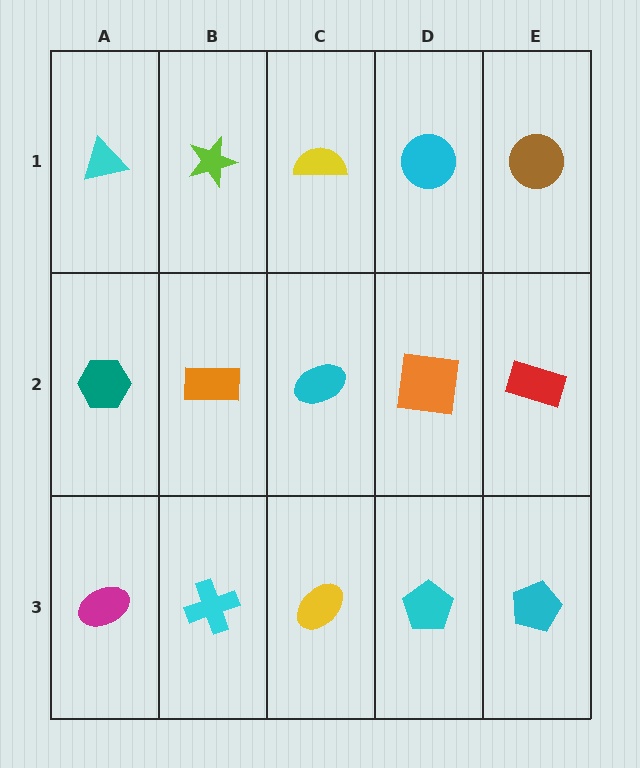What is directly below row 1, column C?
A cyan ellipse.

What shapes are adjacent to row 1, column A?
A teal hexagon (row 2, column A), a lime star (row 1, column B).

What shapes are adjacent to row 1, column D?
An orange square (row 2, column D), a yellow semicircle (row 1, column C), a brown circle (row 1, column E).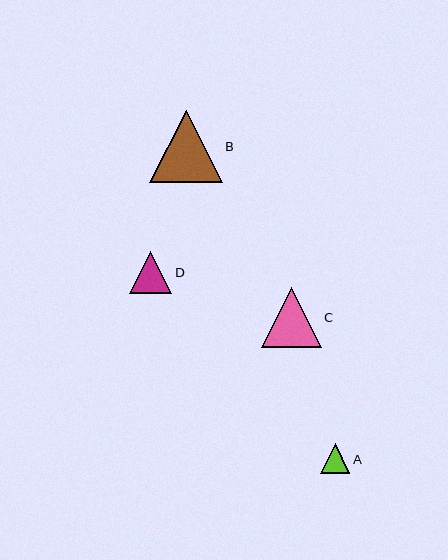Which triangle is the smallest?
Triangle A is the smallest with a size of approximately 29 pixels.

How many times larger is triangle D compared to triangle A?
Triangle D is approximately 1.4 times the size of triangle A.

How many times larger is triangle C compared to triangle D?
Triangle C is approximately 1.4 times the size of triangle D.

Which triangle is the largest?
Triangle B is the largest with a size of approximately 72 pixels.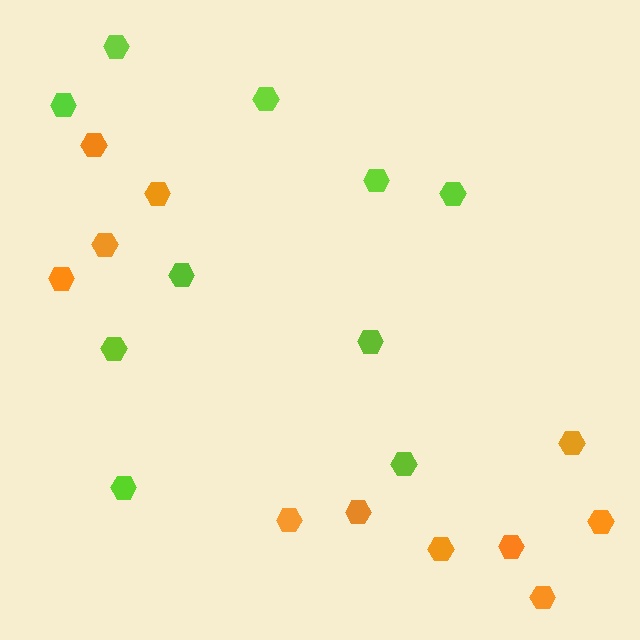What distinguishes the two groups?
There are 2 groups: one group of orange hexagons (11) and one group of lime hexagons (10).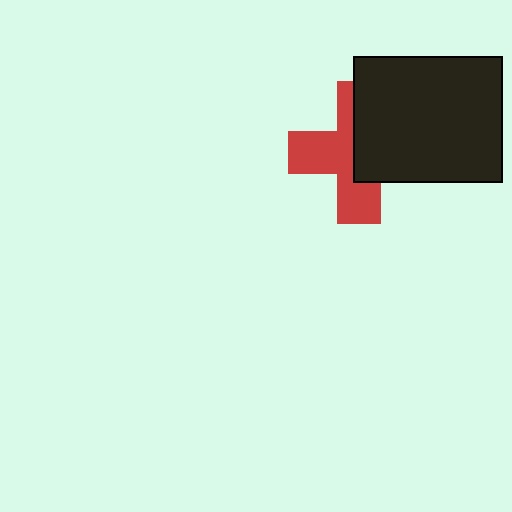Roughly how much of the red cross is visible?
About half of it is visible (roughly 53%).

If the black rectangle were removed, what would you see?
You would see the complete red cross.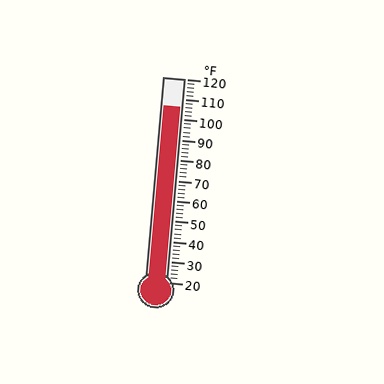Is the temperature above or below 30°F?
The temperature is above 30°F.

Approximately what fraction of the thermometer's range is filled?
The thermometer is filled to approximately 85% of its range.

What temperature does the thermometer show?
The thermometer shows approximately 106°F.